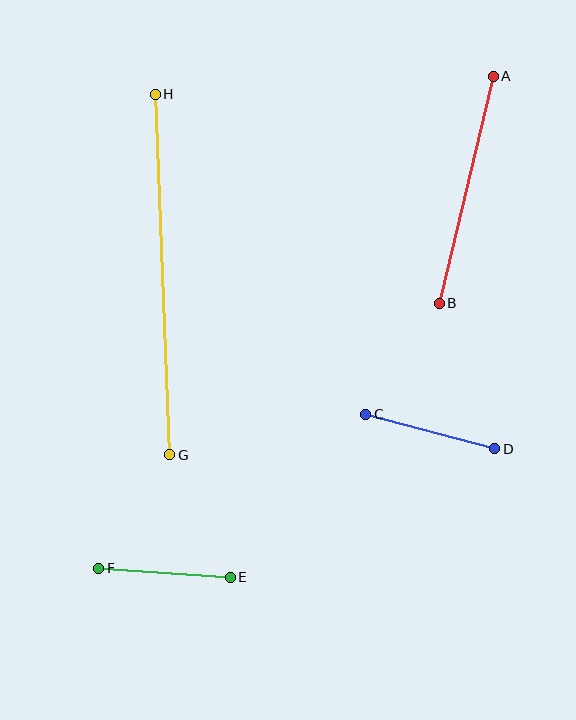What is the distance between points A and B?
The distance is approximately 233 pixels.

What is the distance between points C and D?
The distance is approximately 134 pixels.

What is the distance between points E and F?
The distance is approximately 132 pixels.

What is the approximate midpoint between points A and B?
The midpoint is at approximately (466, 190) pixels.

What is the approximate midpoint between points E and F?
The midpoint is at approximately (165, 573) pixels.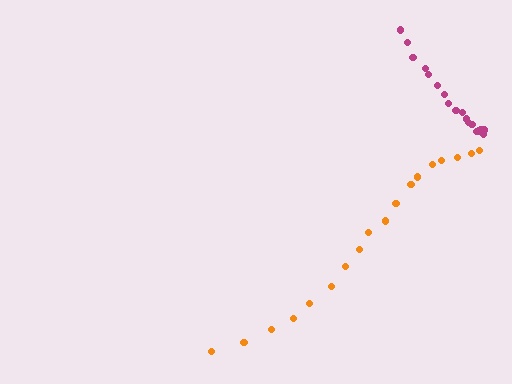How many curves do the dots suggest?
There are 2 distinct paths.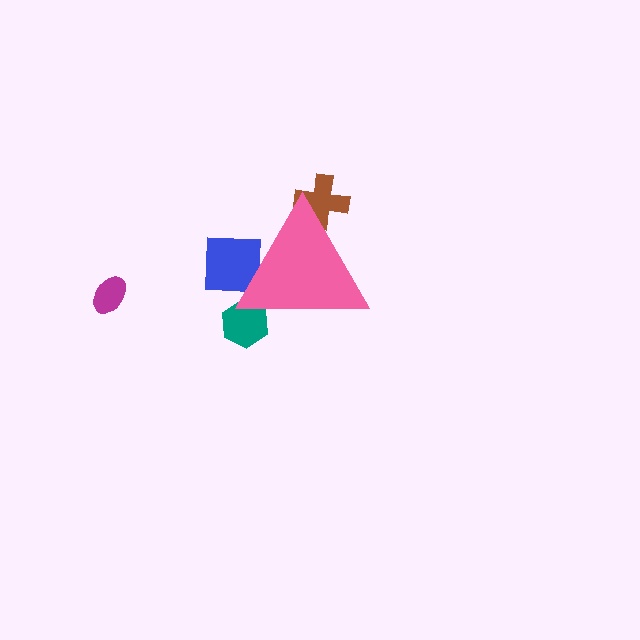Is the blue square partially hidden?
Yes, the blue square is partially hidden behind the pink triangle.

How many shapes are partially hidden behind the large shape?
3 shapes are partially hidden.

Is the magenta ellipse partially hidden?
No, the magenta ellipse is fully visible.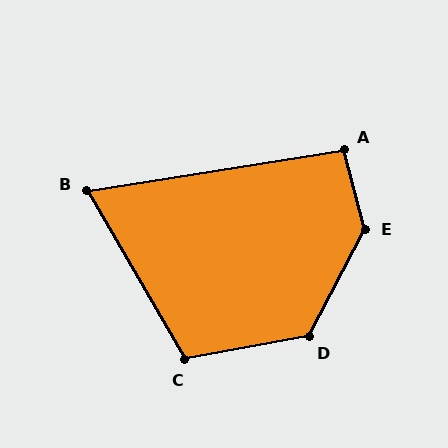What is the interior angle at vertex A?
Approximately 96 degrees (obtuse).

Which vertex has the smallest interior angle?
B, at approximately 69 degrees.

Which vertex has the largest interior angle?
E, at approximately 138 degrees.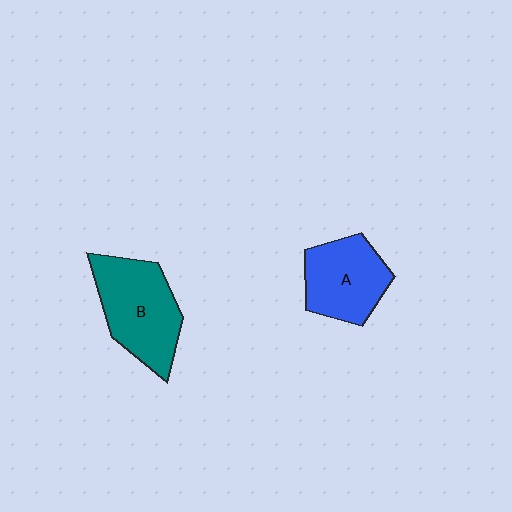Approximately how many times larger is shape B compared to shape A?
Approximately 1.2 times.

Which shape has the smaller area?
Shape A (blue).